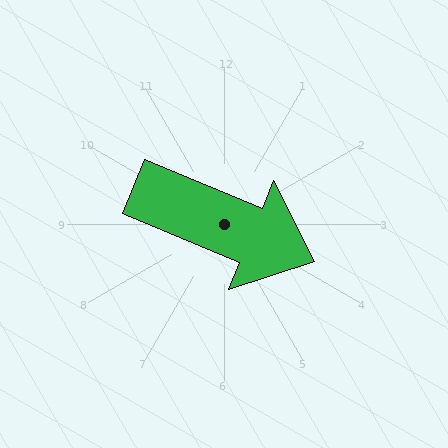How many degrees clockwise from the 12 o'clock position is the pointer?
Approximately 112 degrees.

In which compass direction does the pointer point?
East.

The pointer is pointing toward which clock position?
Roughly 4 o'clock.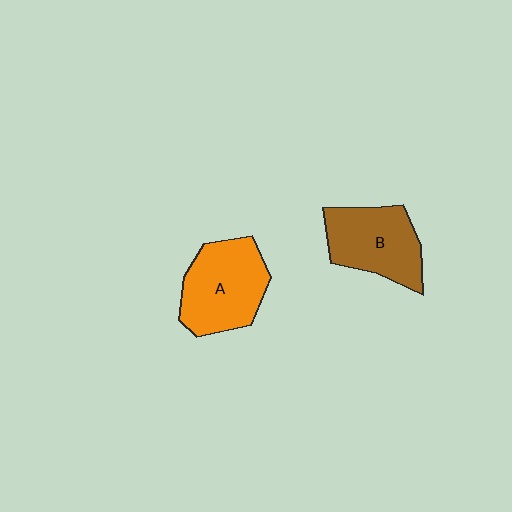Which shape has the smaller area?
Shape B (brown).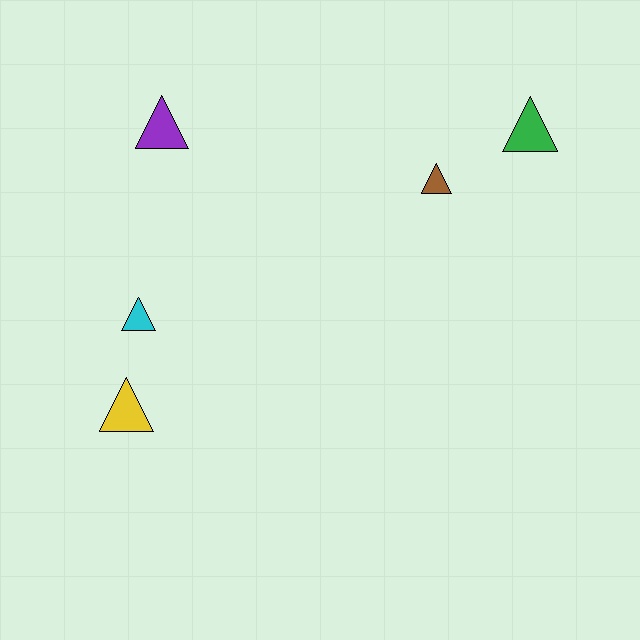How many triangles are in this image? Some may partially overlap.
There are 5 triangles.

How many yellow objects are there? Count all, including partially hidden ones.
There is 1 yellow object.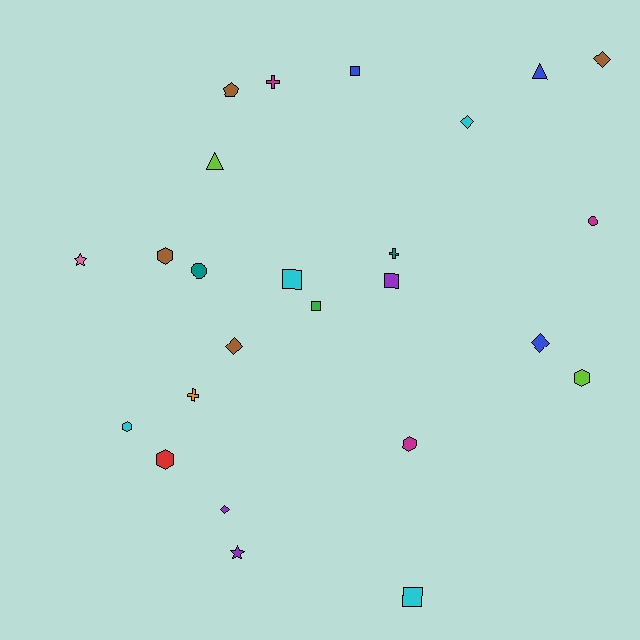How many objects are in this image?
There are 25 objects.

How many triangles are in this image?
There are 2 triangles.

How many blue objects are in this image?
There are 3 blue objects.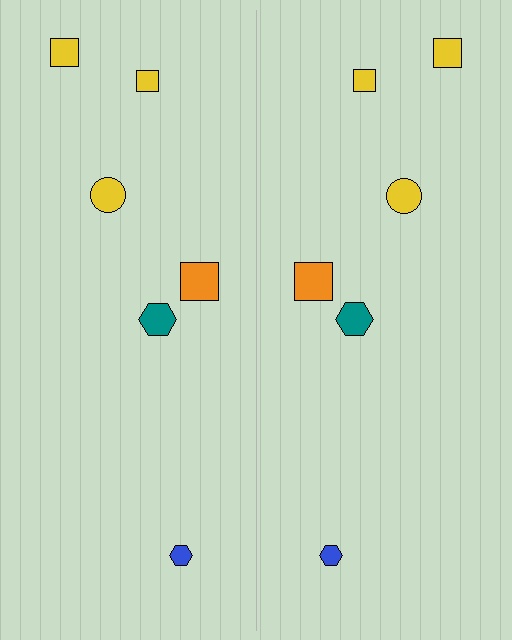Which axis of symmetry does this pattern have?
The pattern has a vertical axis of symmetry running through the center of the image.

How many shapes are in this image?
There are 12 shapes in this image.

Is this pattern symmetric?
Yes, this pattern has bilateral (reflection) symmetry.